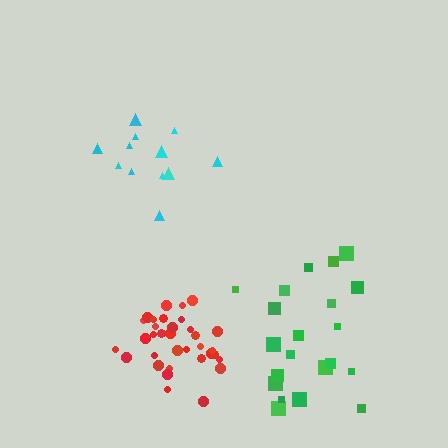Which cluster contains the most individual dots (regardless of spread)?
Red (34).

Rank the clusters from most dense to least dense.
red, cyan, green.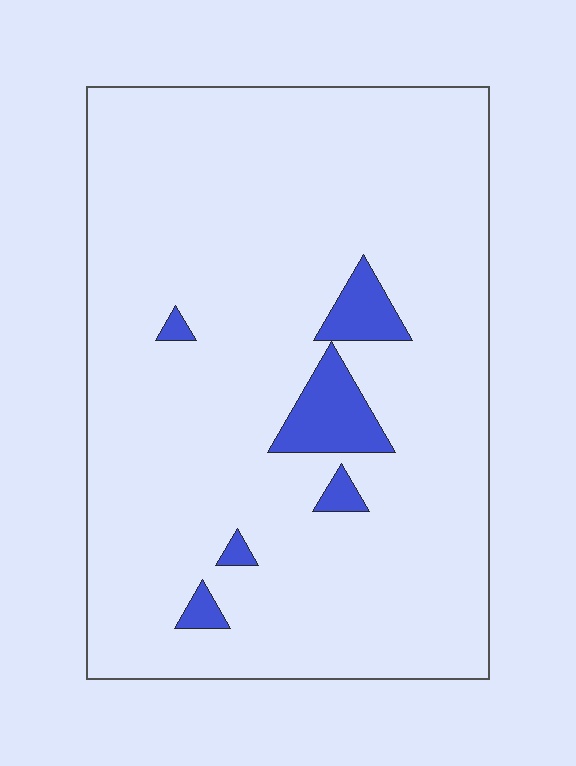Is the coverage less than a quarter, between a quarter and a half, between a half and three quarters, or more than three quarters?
Less than a quarter.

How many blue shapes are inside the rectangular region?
6.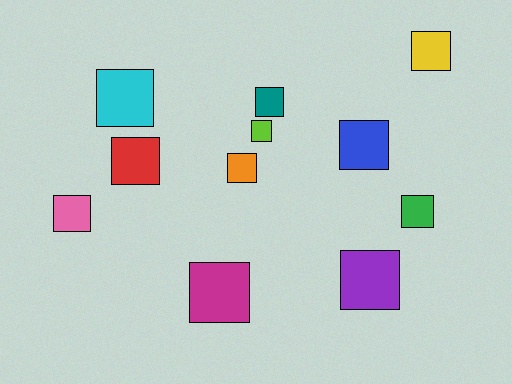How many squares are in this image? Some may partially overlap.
There are 11 squares.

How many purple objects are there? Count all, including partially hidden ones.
There is 1 purple object.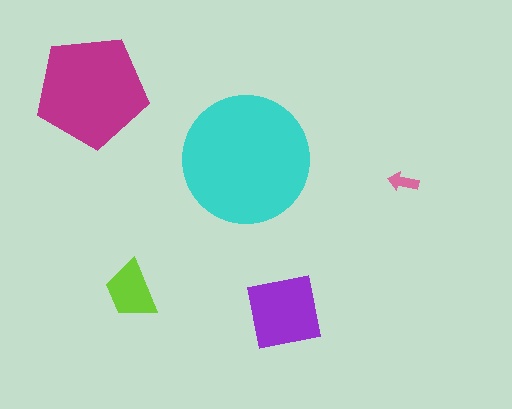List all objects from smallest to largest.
The pink arrow, the lime trapezoid, the purple square, the magenta pentagon, the cyan circle.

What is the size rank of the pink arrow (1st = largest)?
5th.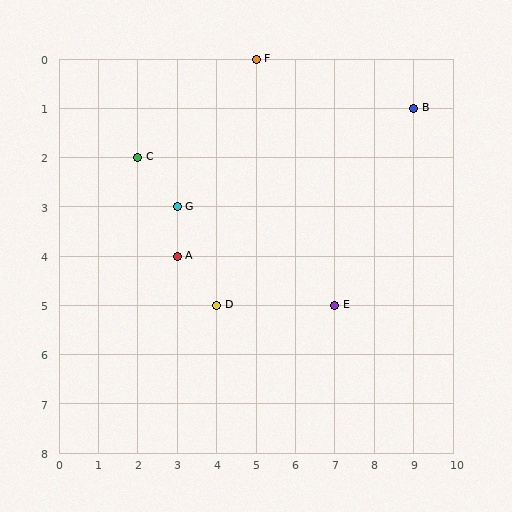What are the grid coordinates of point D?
Point D is at grid coordinates (4, 5).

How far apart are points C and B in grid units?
Points C and B are 7 columns and 1 row apart (about 7.1 grid units diagonally).